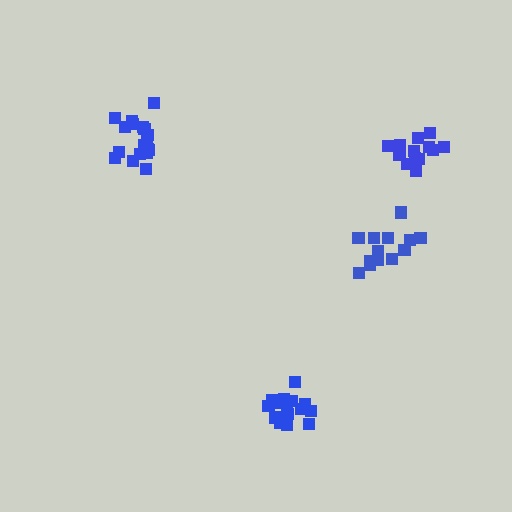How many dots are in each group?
Group 1: 18 dots, Group 2: 18 dots, Group 3: 13 dots, Group 4: 13 dots (62 total).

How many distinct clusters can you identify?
There are 4 distinct clusters.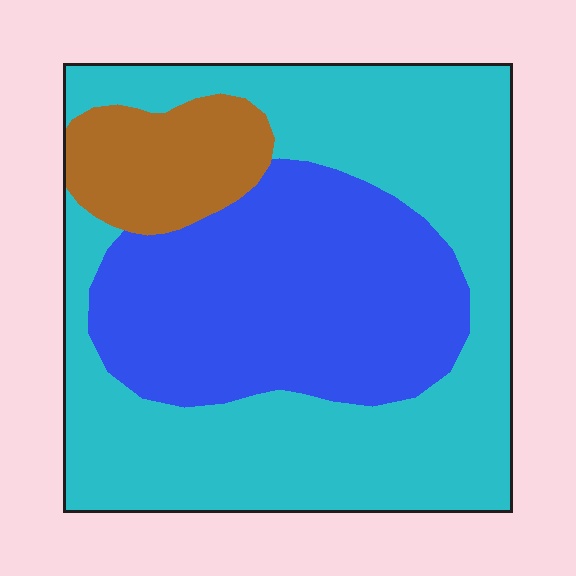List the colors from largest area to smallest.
From largest to smallest: cyan, blue, brown.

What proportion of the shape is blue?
Blue takes up about one third (1/3) of the shape.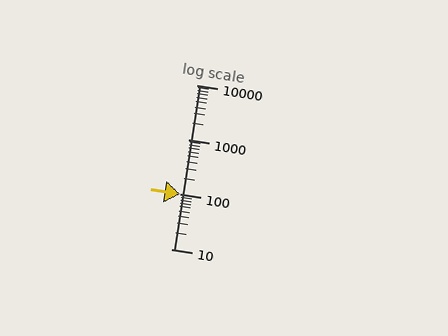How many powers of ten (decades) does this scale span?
The scale spans 3 decades, from 10 to 10000.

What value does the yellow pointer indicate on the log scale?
The pointer indicates approximately 100.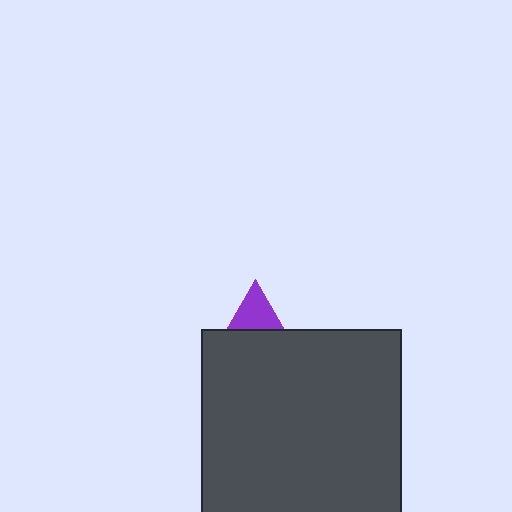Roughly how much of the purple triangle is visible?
A small part of it is visible (roughly 33%).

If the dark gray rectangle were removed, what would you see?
You would see the complete purple triangle.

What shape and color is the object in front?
The object in front is a dark gray rectangle.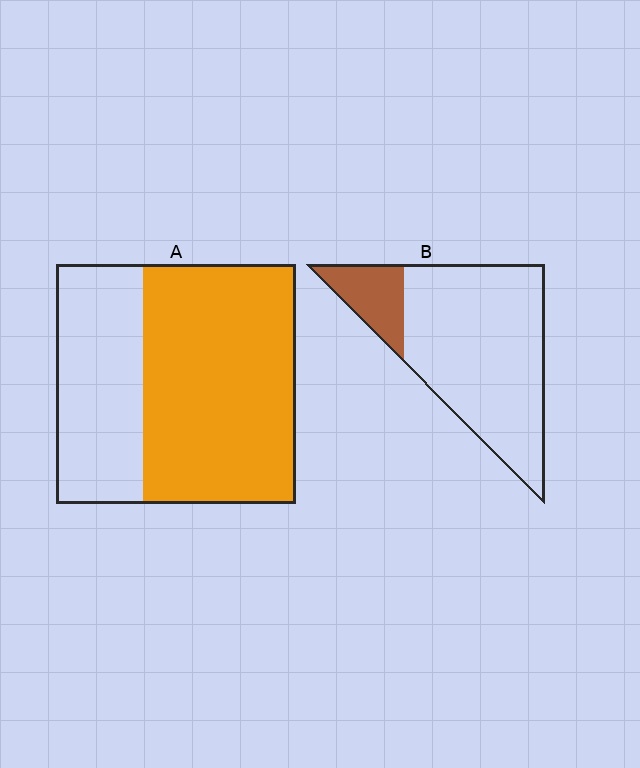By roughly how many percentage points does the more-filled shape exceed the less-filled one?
By roughly 45 percentage points (A over B).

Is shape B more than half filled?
No.